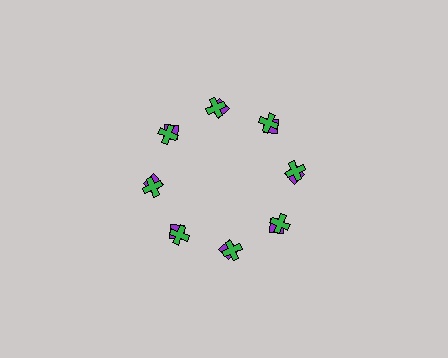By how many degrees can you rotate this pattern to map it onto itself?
The pattern maps onto itself every 45 degrees of rotation.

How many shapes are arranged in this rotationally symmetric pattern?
There are 16 shapes, arranged in 8 groups of 2.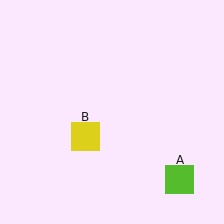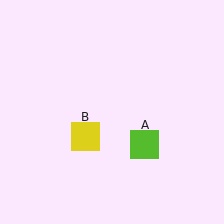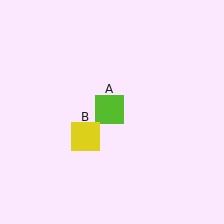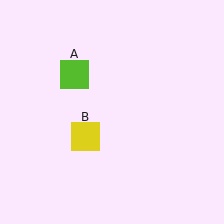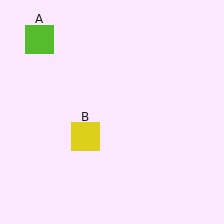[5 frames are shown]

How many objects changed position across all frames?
1 object changed position: lime square (object A).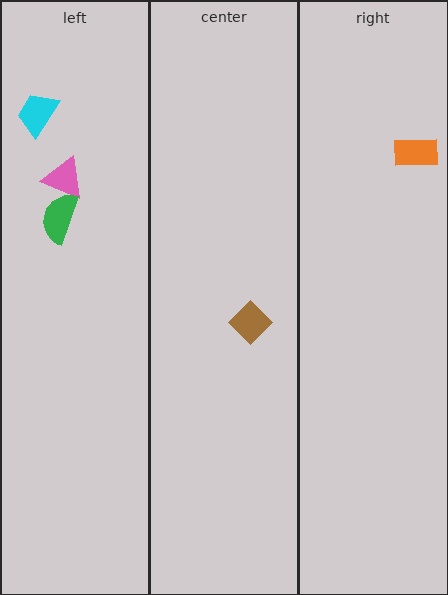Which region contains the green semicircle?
The left region.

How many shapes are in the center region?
1.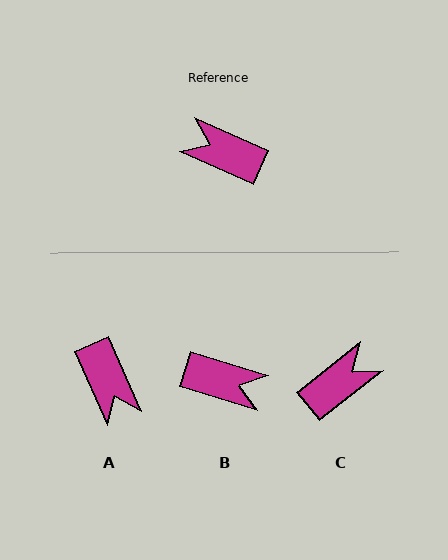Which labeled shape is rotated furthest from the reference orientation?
B, about 173 degrees away.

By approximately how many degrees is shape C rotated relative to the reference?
Approximately 118 degrees clockwise.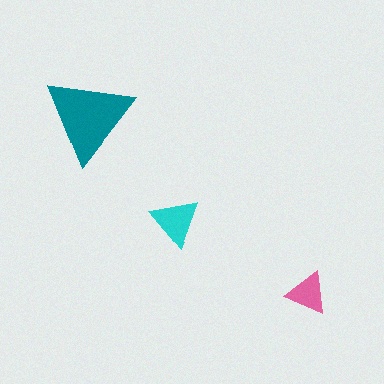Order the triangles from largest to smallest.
the teal one, the cyan one, the pink one.